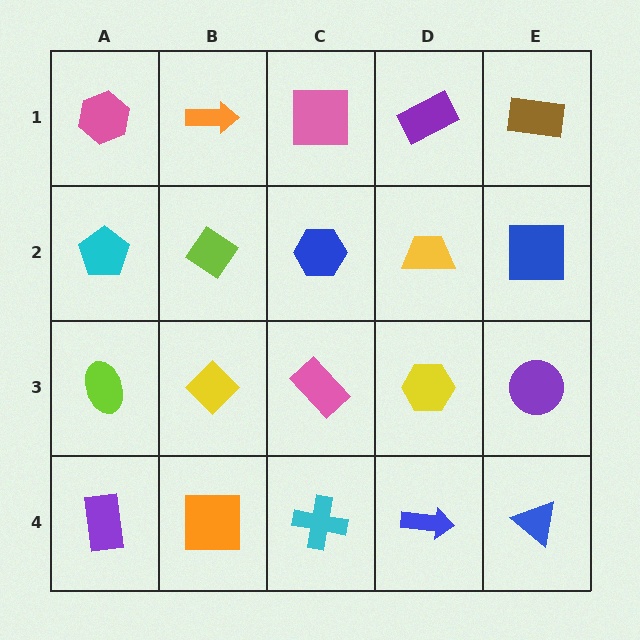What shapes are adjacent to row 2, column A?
A pink hexagon (row 1, column A), a lime ellipse (row 3, column A), a lime diamond (row 2, column B).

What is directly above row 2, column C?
A pink square.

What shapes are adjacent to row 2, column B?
An orange arrow (row 1, column B), a yellow diamond (row 3, column B), a cyan pentagon (row 2, column A), a blue hexagon (row 2, column C).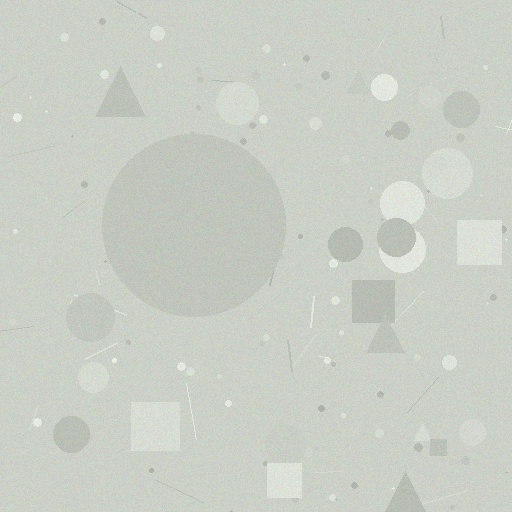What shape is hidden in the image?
A circle is hidden in the image.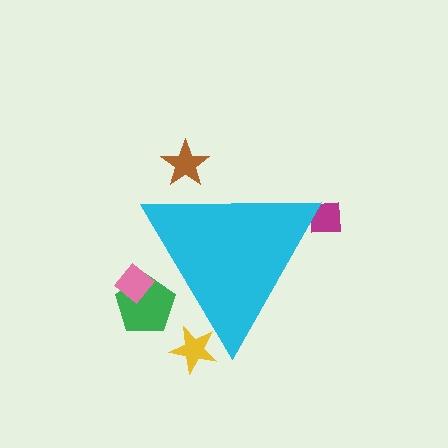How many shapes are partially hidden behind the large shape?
5 shapes are partially hidden.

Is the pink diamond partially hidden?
Yes, the pink diamond is partially hidden behind the cyan triangle.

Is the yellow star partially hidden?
Yes, the yellow star is partially hidden behind the cyan triangle.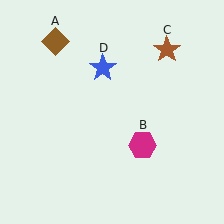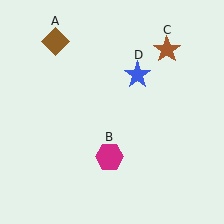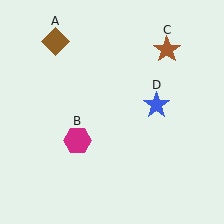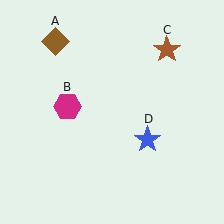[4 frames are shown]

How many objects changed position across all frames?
2 objects changed position: magenta hexagon (object B), blue star (object D).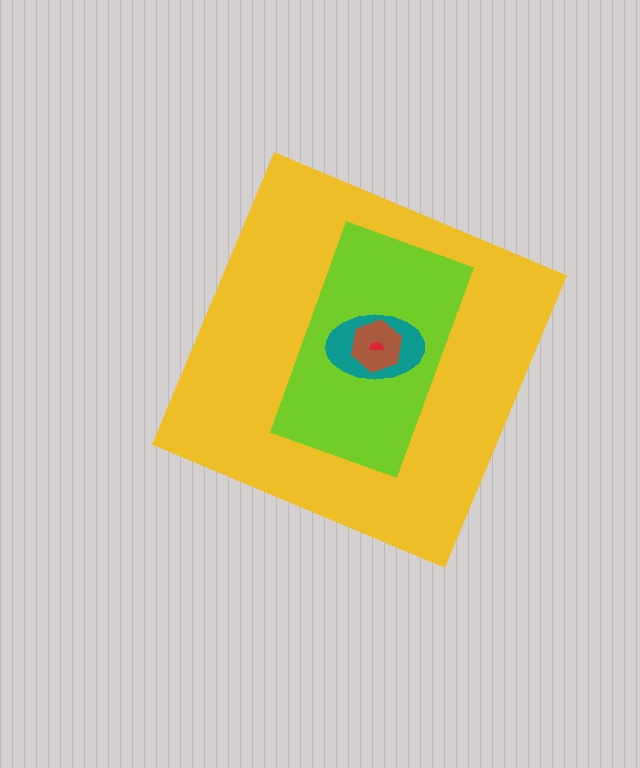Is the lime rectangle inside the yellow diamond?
Yes.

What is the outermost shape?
The yellow diamond.